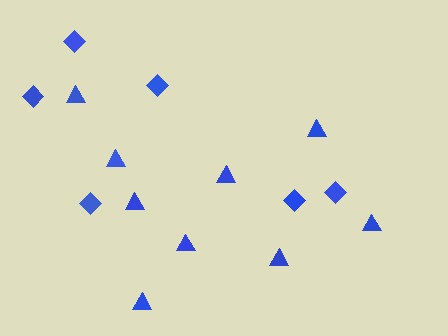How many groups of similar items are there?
There are 2 groups: one group of diamonds (6) and one group of triangles (9).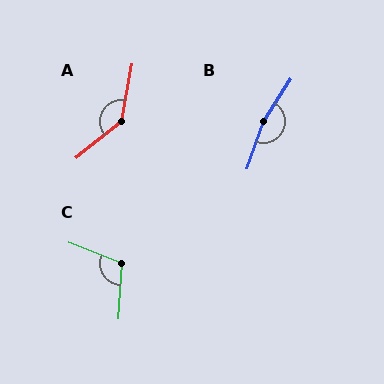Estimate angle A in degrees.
Approximately 139 degrees.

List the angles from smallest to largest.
C (109°), A (139°), B (167°).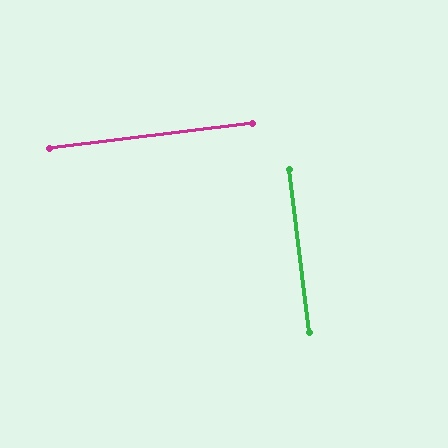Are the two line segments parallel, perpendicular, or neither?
Perpendicular — they meet at approximately 90°.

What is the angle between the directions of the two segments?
Approximately 90 degrees.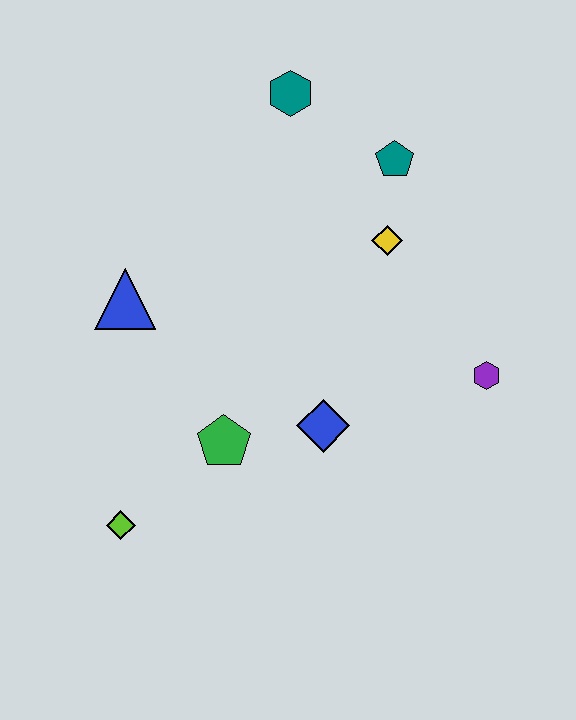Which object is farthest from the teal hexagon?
The lime diamond is farthest from the teal hexagon.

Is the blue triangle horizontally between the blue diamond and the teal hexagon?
No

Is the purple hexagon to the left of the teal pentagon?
No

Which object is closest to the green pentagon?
The blue diamond is closest to the green pentagon.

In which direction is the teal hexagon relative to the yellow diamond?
The teal hexagon is above the yellow diamond.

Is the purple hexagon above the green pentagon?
Yes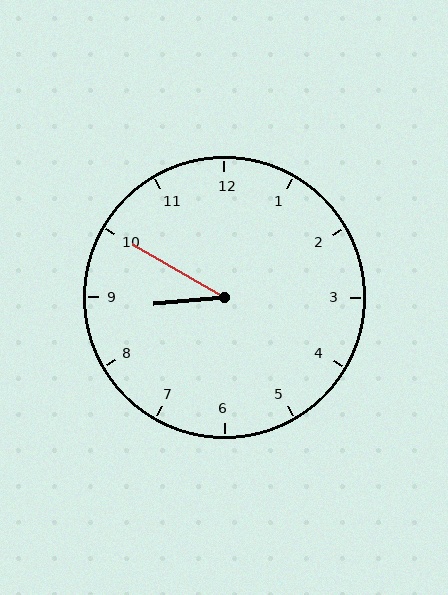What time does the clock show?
8:50.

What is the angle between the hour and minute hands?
Approximately 35 degrees.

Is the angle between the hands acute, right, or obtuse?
It is acute.